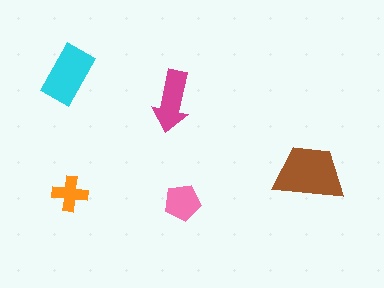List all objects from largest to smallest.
The brown trapezoid, the cyan rectangle, the magenta arrow, the pink pentagon, the orange cross.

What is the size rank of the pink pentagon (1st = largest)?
4th.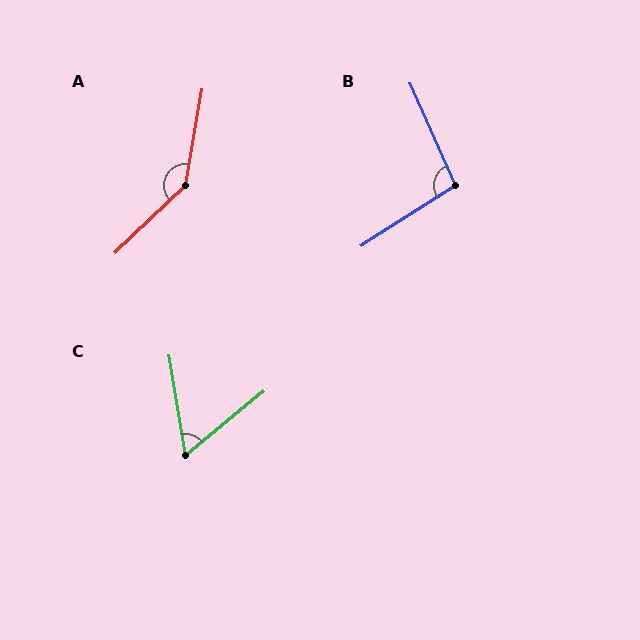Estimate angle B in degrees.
Approximately 99 degrees.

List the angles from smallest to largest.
C (60°), B (99°), A (144°).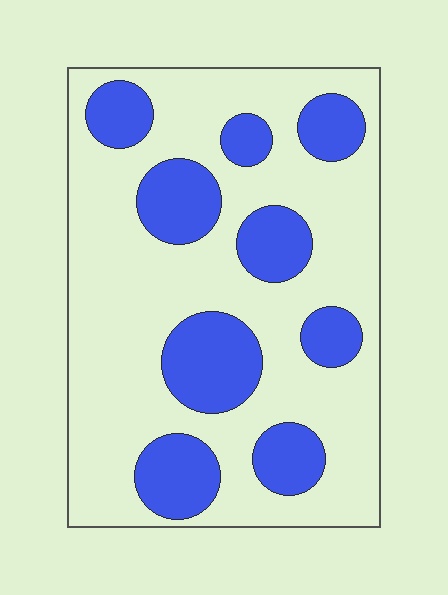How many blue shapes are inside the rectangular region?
9.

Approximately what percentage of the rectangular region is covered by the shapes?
Approximately 30%.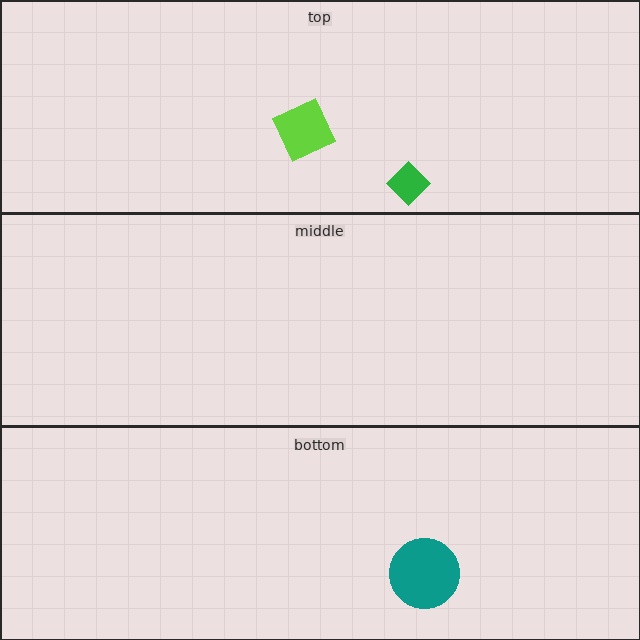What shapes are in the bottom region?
The teal circle.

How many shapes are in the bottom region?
1.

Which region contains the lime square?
The top region.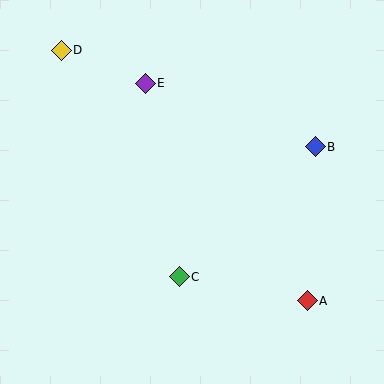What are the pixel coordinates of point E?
Point E is at (145, 83).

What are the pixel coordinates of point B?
Point B is at (315, 147).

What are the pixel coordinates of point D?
Point D is at (61, 50).